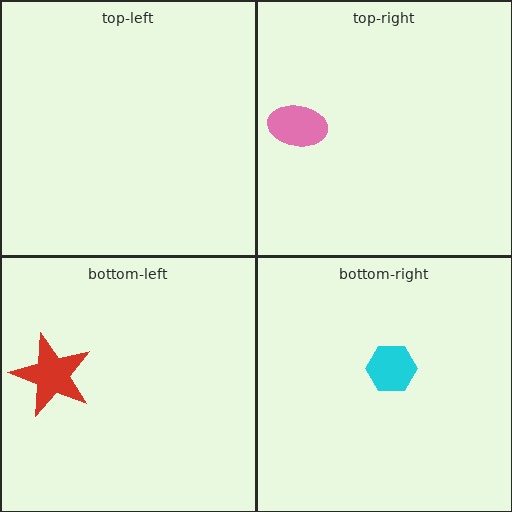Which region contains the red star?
The bottom-left region.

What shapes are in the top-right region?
The pink ellipse.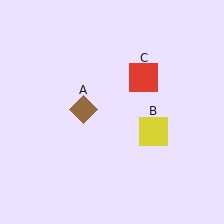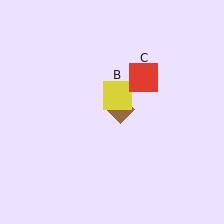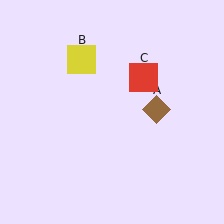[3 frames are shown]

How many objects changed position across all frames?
2 objects changed position: brown diamond (object A), yellow square (object B).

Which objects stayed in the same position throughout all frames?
Red square (object C) remained stationary.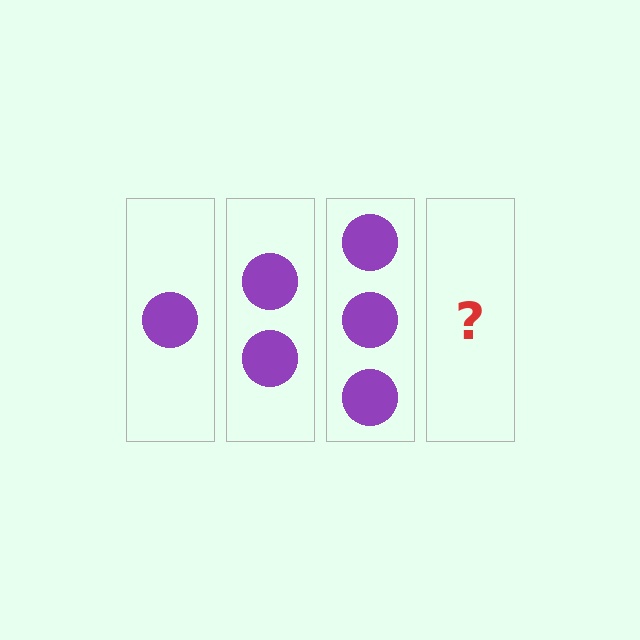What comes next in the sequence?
The next element should be 4 circles.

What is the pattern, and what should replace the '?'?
The pattern is that each step adds one more circle. The '?' should be 4 circles.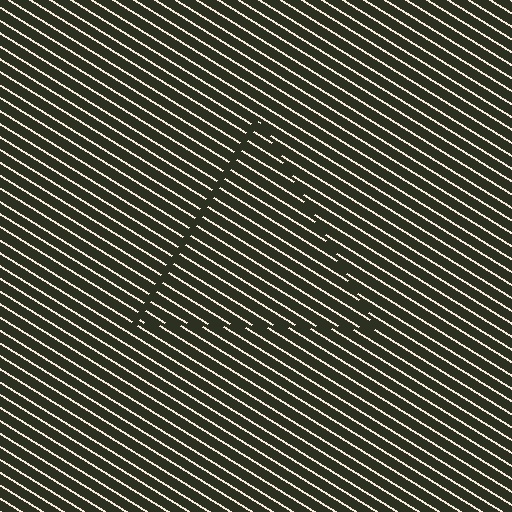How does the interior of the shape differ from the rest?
The interior of the shape contains the same grating, shifted by half a period — the contour is defined by the phase discontinuity where line-ends from the inner and outer gratings abut.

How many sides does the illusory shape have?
3 sides — the line-ends trace a triangle.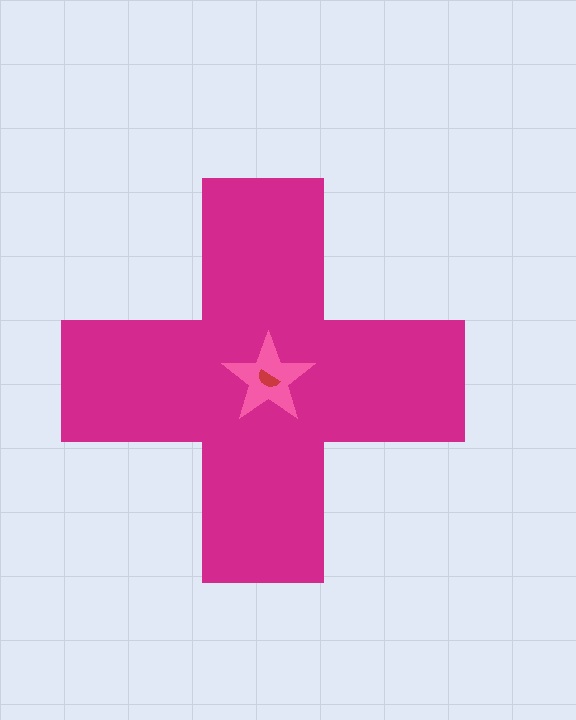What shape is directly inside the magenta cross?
The pink star.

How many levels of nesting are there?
3.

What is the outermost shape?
The magenta cross.